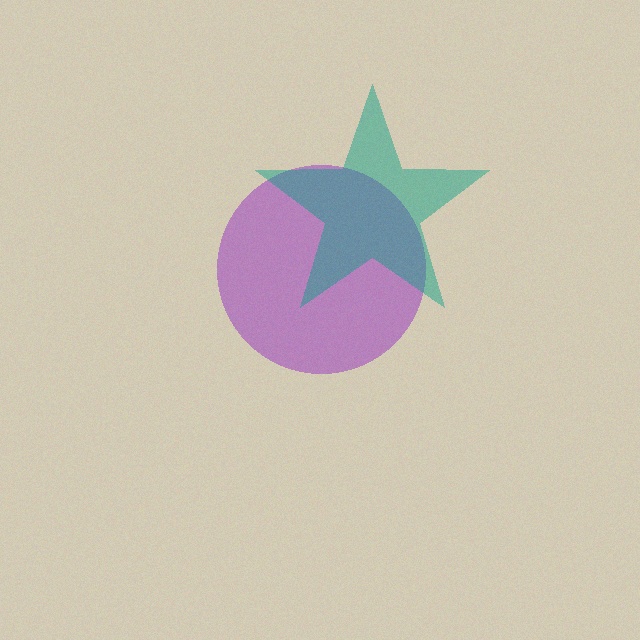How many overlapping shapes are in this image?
There are 2 overlapping shapes in the image.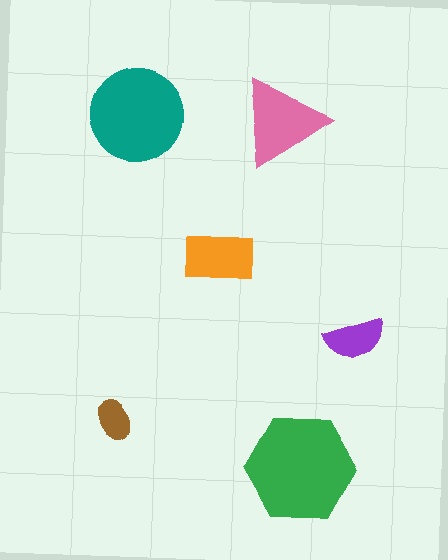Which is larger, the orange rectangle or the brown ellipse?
The orange rectangle.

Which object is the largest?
The green hexagon.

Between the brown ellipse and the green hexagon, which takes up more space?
The green hexagon.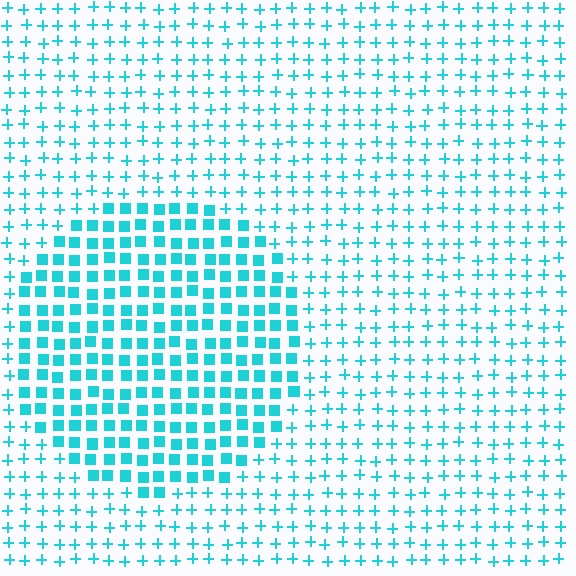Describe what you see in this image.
The image is filled with small cyan elements arranged in a uniform grid. A circle-shaped region contains squares, while the surrounding area contains plus signs. The boundary is defined purely by the change in element shape.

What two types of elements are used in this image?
The image uses squares inside the circle region and plus signs outside it.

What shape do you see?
I see a circle.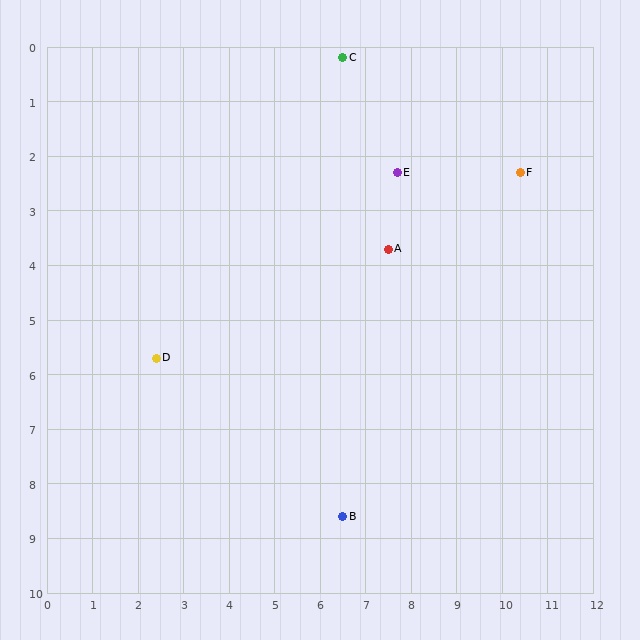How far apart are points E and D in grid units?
Points E and D are about 6.3 grid units apart.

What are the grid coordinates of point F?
Point F is at approximately (10.4, 2.3).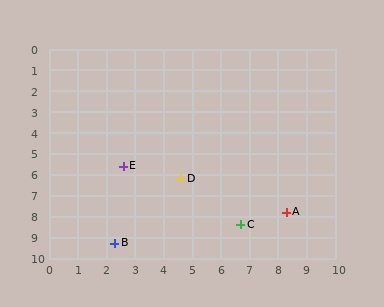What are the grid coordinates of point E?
Point E is at approximately (2.6, 5.6).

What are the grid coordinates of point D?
Point D is at approximately (4.6, 6.2).